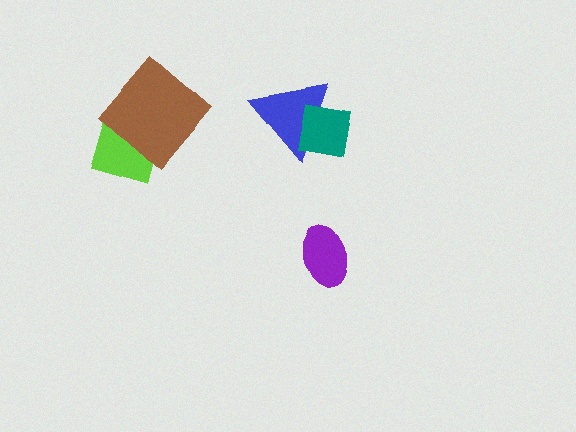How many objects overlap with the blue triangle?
1 object overlaps with the blue triangle.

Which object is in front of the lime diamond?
The brown diamond is in front of the lime diamond.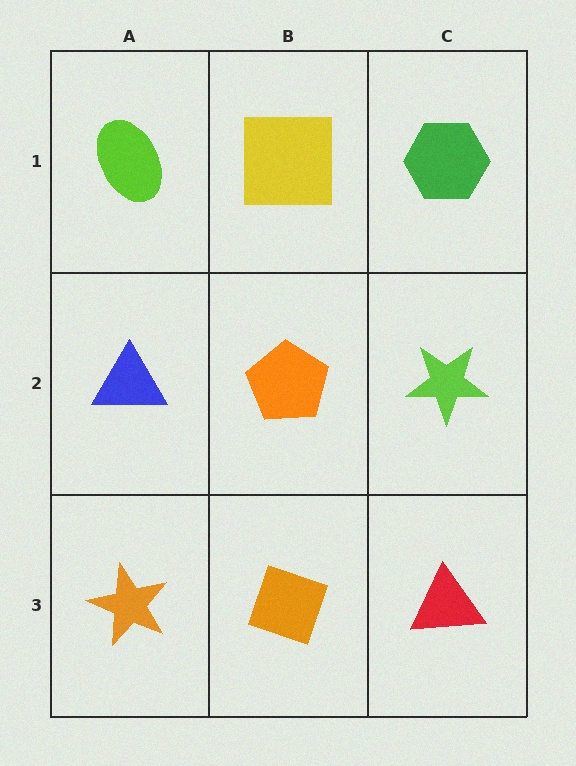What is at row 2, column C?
A lime star.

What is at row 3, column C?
A red triangle.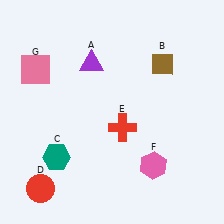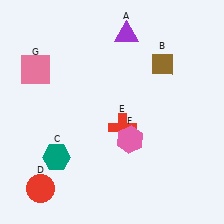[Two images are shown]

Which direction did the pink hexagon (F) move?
The pink hexagon (F) moved up.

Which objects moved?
The objects that moved are: the purple triangle (A), the pink hexagon (F).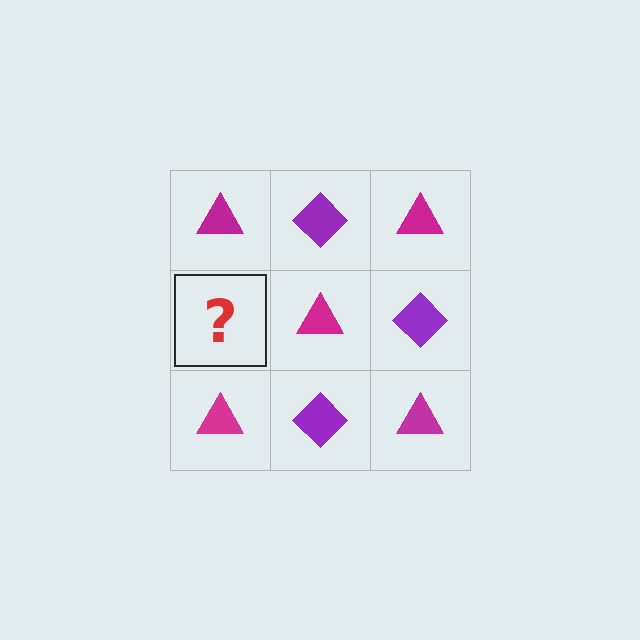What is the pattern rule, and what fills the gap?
The rule is that it alternates magenta triangle and purple diamond in a checkerboard pattern. The gap should be filled with a purple diamond.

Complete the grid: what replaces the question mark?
The question mark should be replaced with a purple diamond.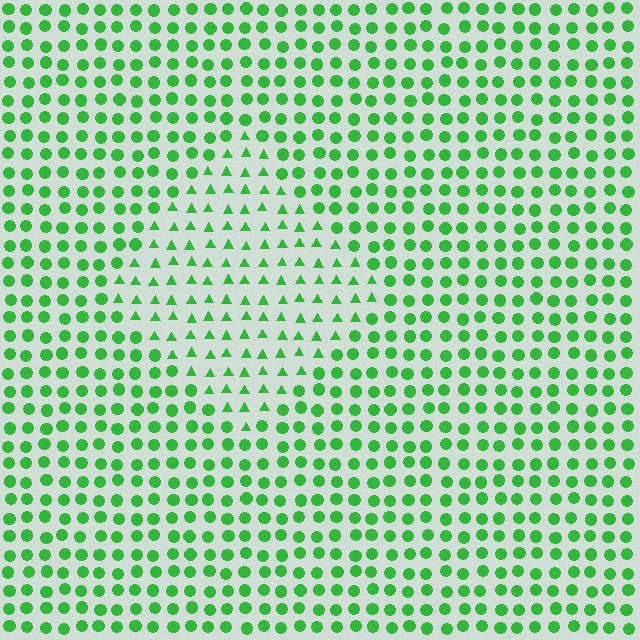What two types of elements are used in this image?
The image uses triangles inside the diamond region and circles outside it.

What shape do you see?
I see a diamond.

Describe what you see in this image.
The image is filled with small green elements arranged in a uniform grid. A diamond-shaped region contains triangles, while the surrounding area contains circles. The boundary is defined purely by the change in element shape.